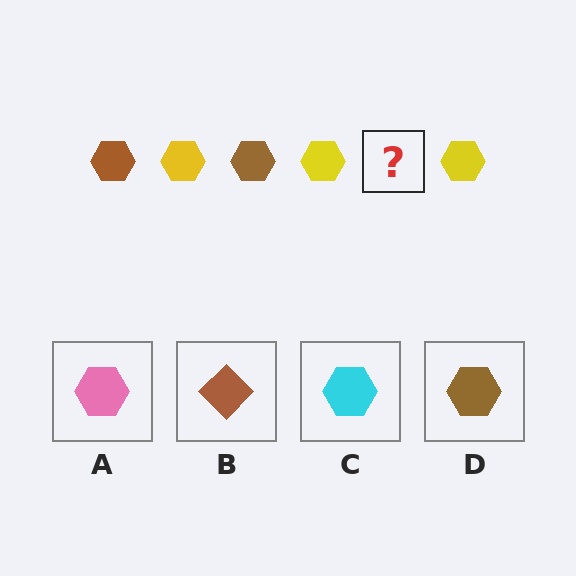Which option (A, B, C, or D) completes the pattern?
D.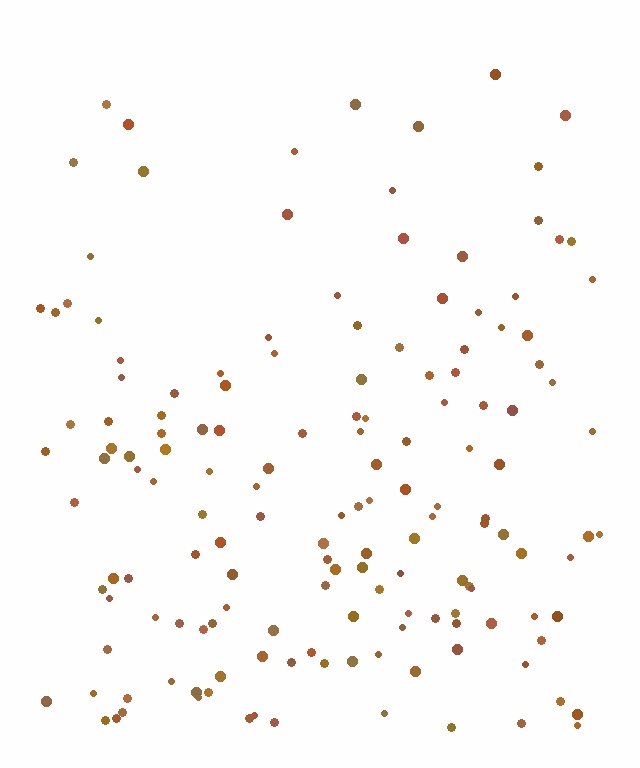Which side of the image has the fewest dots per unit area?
The top.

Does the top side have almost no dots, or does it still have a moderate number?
Still a moderate number, just noticeably fewer than the bottom.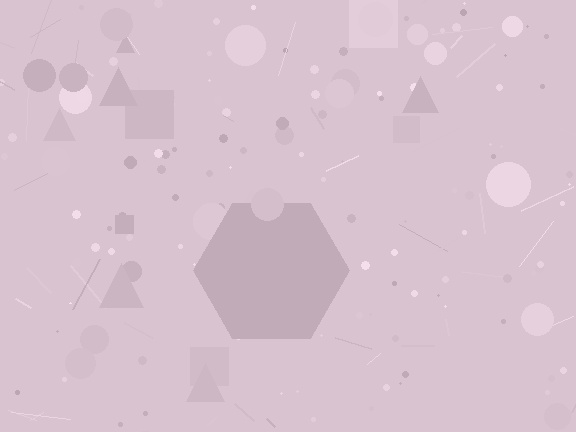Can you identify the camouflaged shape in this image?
The camouflaged shape is a hexagon.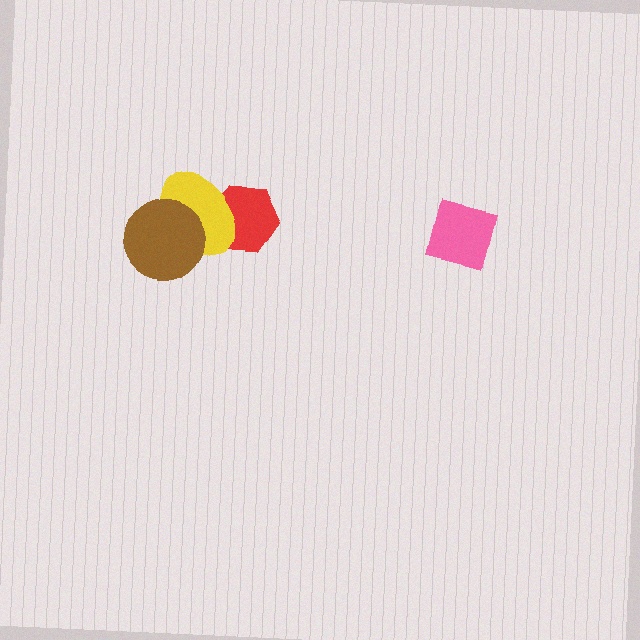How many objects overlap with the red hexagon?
1 object overlaps with the red hexagon.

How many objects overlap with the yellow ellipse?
2 objects overlap with the yellow ellipse.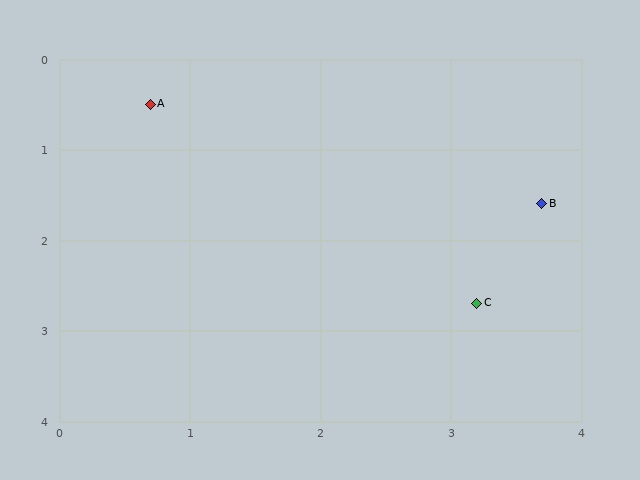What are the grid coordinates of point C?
Point C is at approximately (3.2, 2.7).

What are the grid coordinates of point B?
Point B is at approximately (3.7, 1.6).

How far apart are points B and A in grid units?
Points B and A are about 3.2 grid units apart.